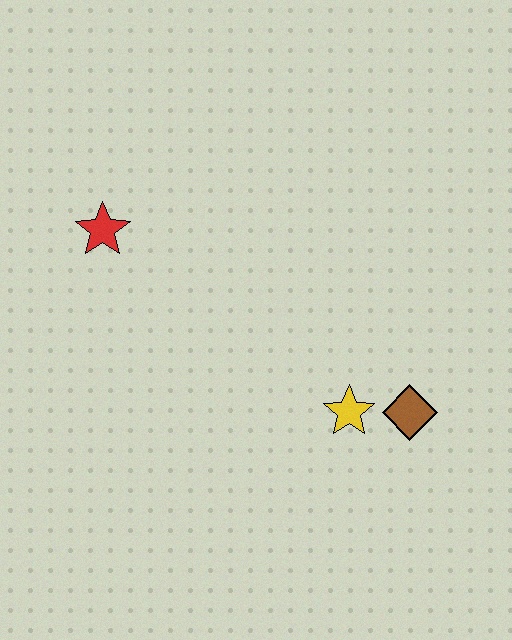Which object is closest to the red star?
The yellow star is closest to the red star.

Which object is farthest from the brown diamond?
The red star is farthest from the brown diamond.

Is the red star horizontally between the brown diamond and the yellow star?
No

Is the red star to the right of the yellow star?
No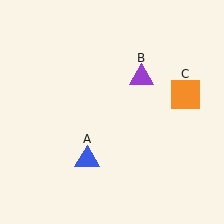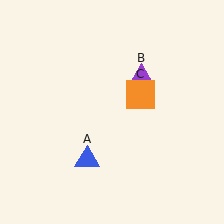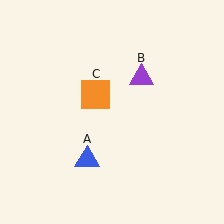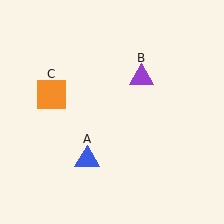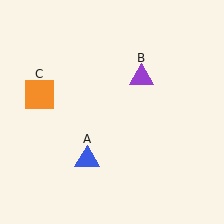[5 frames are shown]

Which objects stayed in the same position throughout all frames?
Blue triangle (object A) and purple triangle (object B) remained stationary.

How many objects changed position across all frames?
1 object changed position: orange square (object C).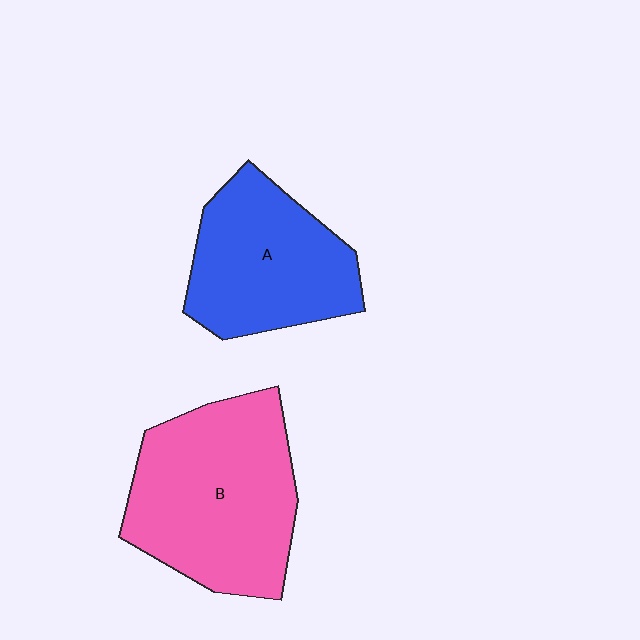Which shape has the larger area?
Shape B (pink).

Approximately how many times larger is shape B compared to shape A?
Approximately 1.3 times.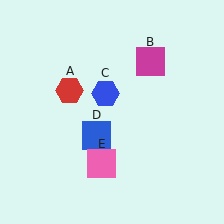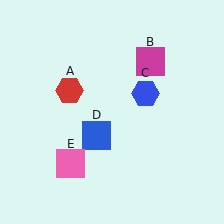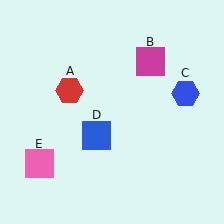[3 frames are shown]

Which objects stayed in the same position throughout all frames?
Red hexagon (object A) and magenta square (object B) and blue square (object D) remained stationary.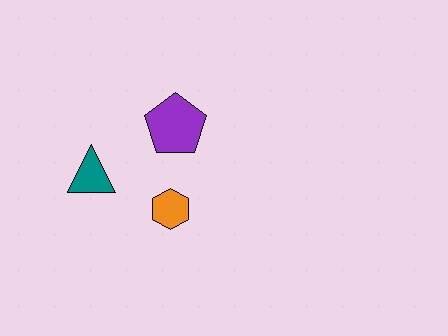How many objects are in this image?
There are 3 objects.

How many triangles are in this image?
There is 1 triangle.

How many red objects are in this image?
There are no red objects.